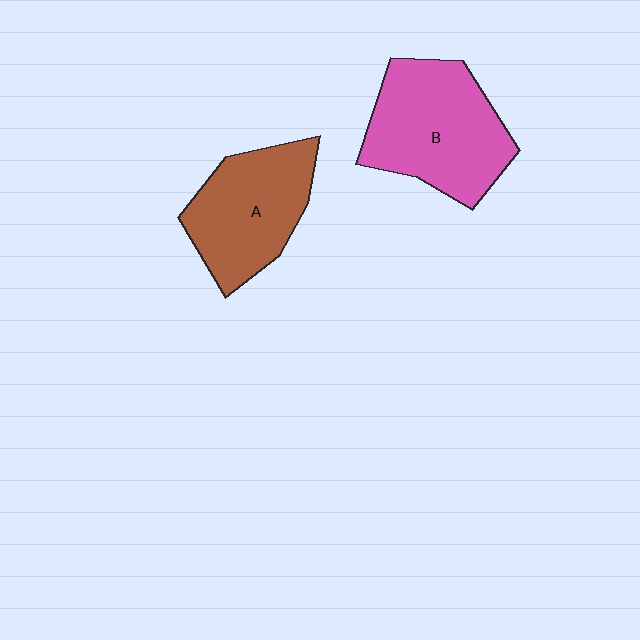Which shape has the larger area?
Shape B (pink).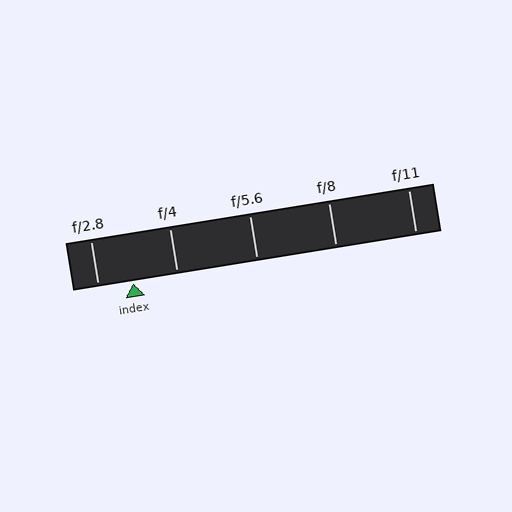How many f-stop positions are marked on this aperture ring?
There are 5 f-stop positions marked.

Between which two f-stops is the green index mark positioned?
The index mark is between f/2.8 and f/4.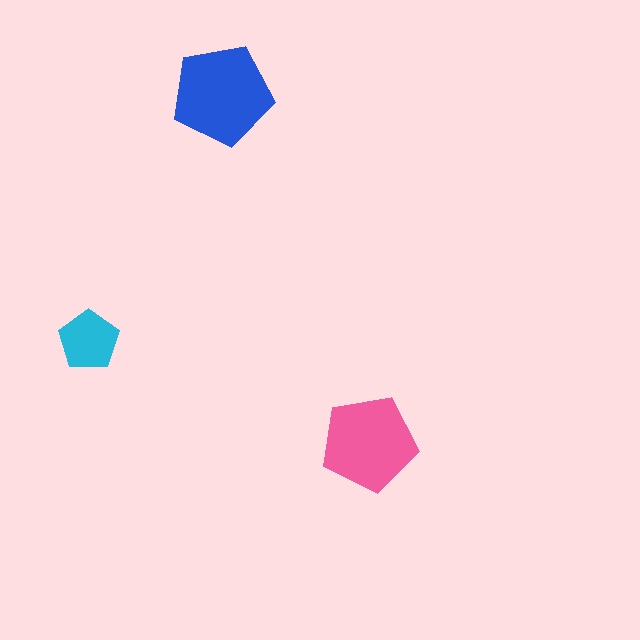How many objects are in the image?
There are 3 objects in the image.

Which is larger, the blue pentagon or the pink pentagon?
The blue one.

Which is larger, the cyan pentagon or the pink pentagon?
The pink one.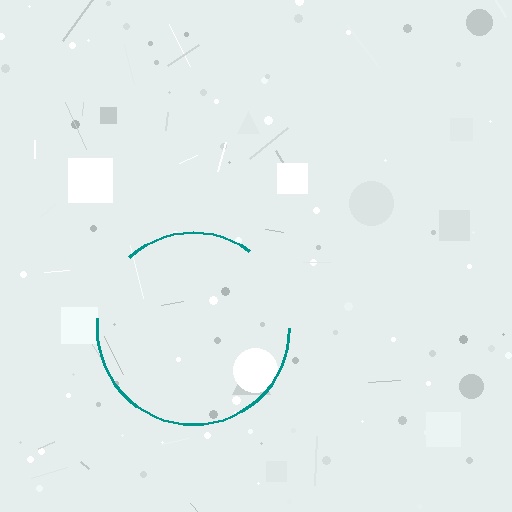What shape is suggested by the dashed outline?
The dashed outline suggests a circle.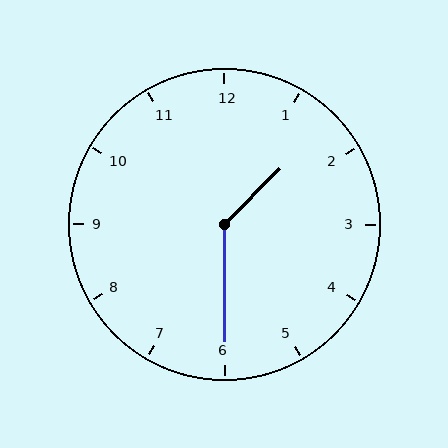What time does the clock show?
1:30.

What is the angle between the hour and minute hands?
Approximately 135 degrees.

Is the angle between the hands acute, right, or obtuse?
It is obtuse.